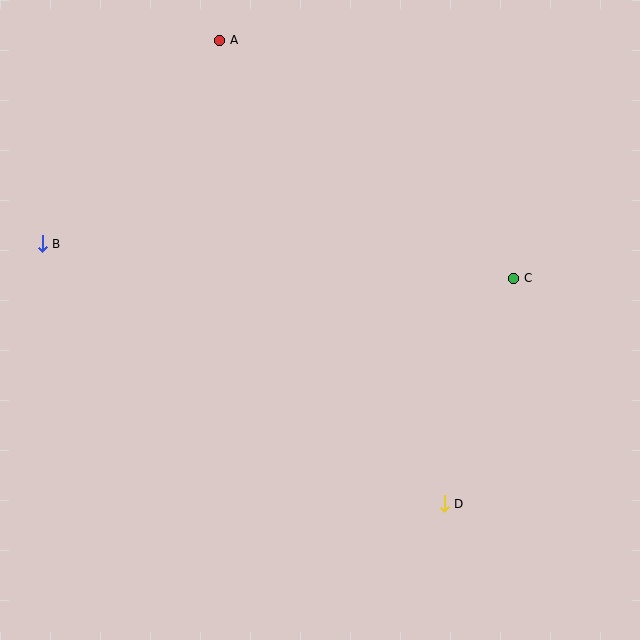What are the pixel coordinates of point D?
Point D is at (444, 504).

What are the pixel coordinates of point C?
Point C is at (514, 278).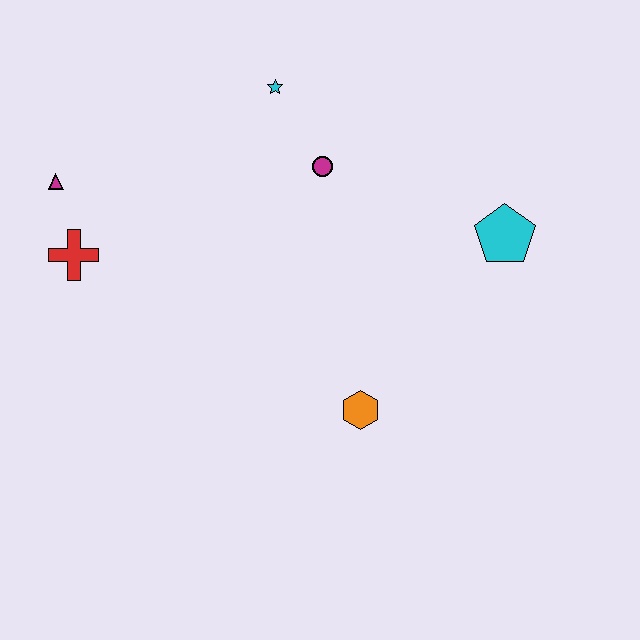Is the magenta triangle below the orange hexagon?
No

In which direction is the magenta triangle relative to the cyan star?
The magenta triangle is to the left of the cyan star.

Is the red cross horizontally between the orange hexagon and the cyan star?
No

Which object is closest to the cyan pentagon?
The magenta circle is closest to the cyan pentagon.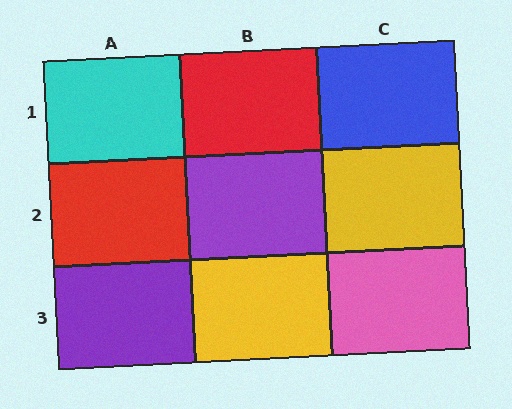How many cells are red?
2 cells are red.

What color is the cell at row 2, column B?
Purple.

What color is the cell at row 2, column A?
Red.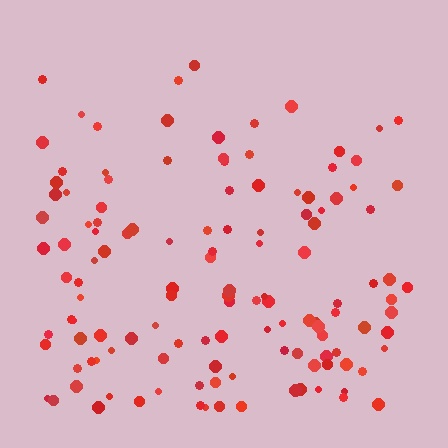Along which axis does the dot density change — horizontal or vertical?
Vertical.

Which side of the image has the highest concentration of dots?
The bottom.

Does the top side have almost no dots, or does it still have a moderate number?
Still a moderate number, just noticeably fewer than the bottom.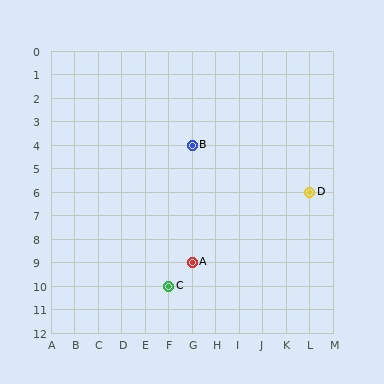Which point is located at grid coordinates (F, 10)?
Point C is at (F, 10).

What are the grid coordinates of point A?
Point A is at grid coordinates (G, 9).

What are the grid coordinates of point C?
Point C is at grid coordinates (F, 10).